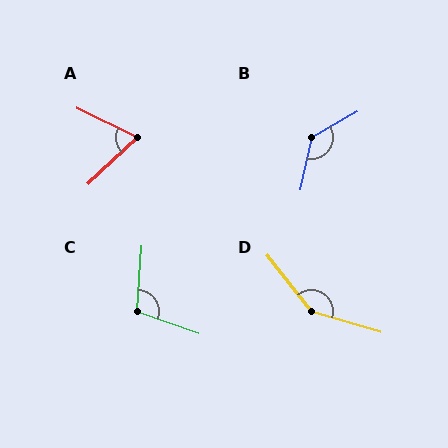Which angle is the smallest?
A, at approximately 69 degrees.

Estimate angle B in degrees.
Approximately 132 degrees.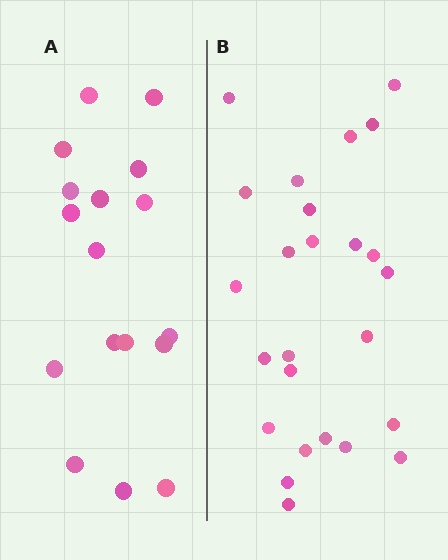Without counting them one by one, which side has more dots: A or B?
Region B (the right region) has more dots.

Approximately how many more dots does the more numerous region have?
Region B has roughly 8 or so more dots than region A.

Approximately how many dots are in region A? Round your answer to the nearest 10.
About 20 dots. (The exact count is 17, which rounds to 20.)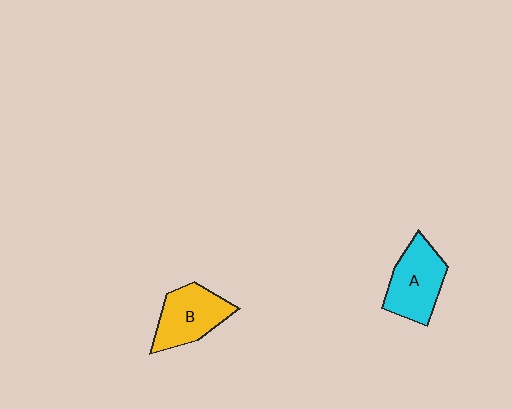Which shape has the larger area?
Shape A (cyan).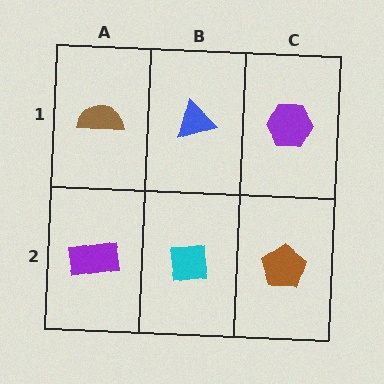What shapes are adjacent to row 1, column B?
A cyan square (row 2, column B), a brown semicircle (row 1, column A), a purple hexagon (row 1, column C).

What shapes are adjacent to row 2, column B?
A blue triangle (row 1, column B), a purple rectangle (row 2, column A), a brown pentagon (row 2, column C).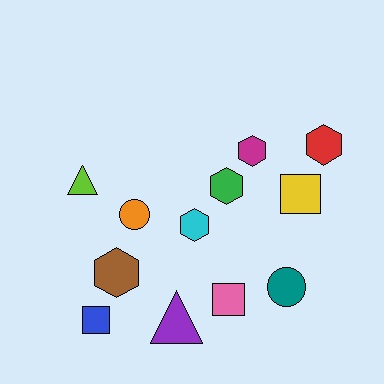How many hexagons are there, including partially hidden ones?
There are 5 hexagons.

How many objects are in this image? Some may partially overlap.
There are 12 objects.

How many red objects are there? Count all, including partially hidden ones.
There is 1 red object.